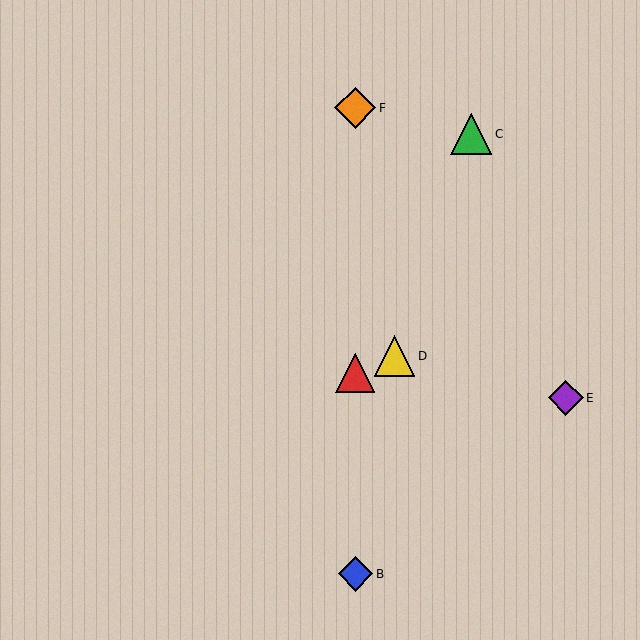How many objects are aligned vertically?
3 objects (A, B, F) are aligned vertically.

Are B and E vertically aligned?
No, B is at x≈355 and E is at x≈566.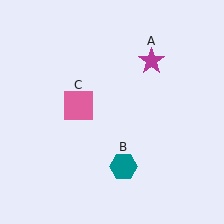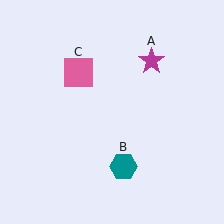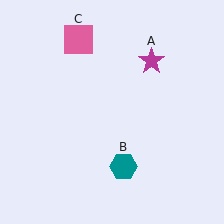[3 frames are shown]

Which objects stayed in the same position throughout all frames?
Magenta star (object A) and teal hexagon (object B) remained stationary.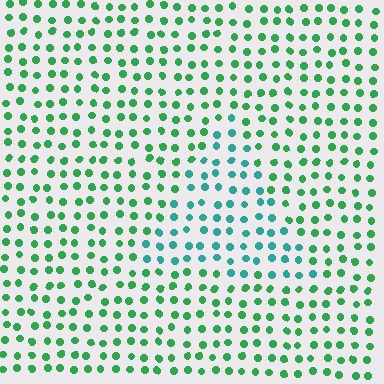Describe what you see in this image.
The image is filled with small green elements in a uniform arrangement. A triangle-shaped region is visible where the elements are tinted to a slightly different hue, forming a subtle color boundary.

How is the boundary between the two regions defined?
The boundary is defined purely by a slight shift in hue (about 39 degrees). Spacing, size, and orientation are identical on both sides.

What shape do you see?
I see a triangle.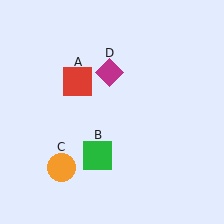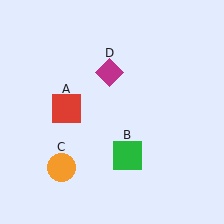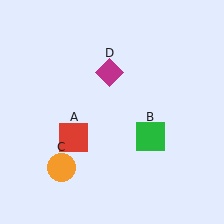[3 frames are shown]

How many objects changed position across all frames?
2 objects changed position: red square (object A), green square (object B).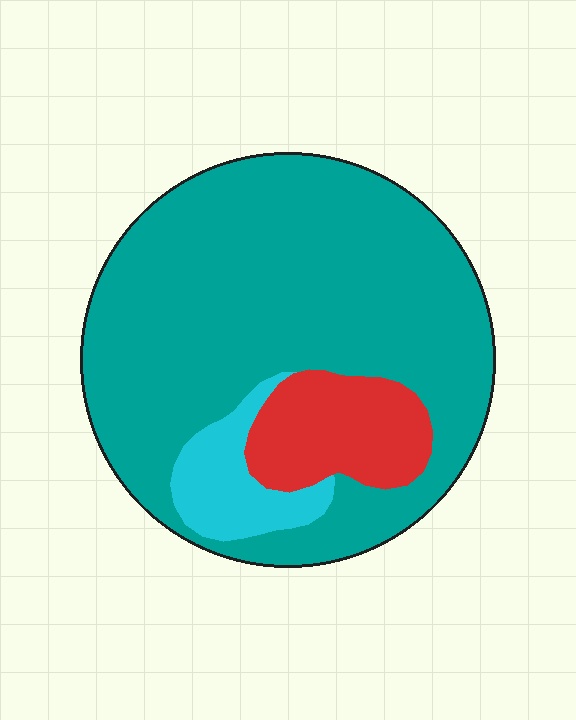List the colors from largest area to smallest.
From largest to smallest: teal, red, cyan.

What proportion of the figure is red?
Red takes up about one eighth (1/8) of the figure.